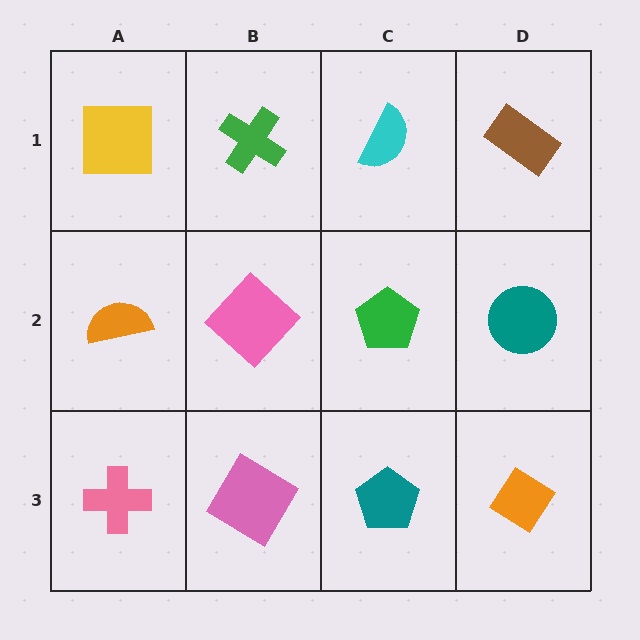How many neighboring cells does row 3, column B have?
3.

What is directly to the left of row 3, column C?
A pink diamond.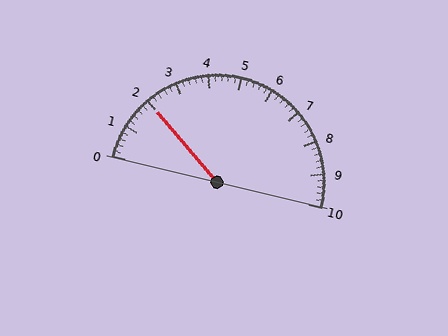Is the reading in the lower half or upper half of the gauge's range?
The reading is in the lower half of the range (0 to 10).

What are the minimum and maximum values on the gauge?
The gauge ranges from 0 to 10.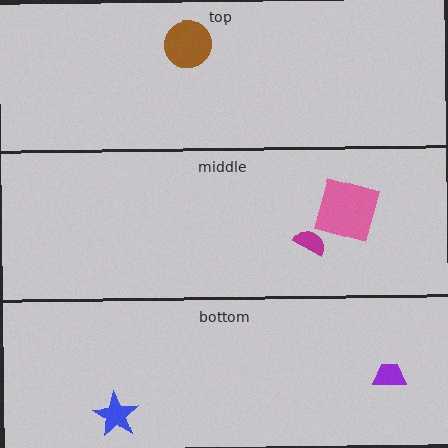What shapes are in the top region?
The brown circle.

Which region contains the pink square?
The middle region.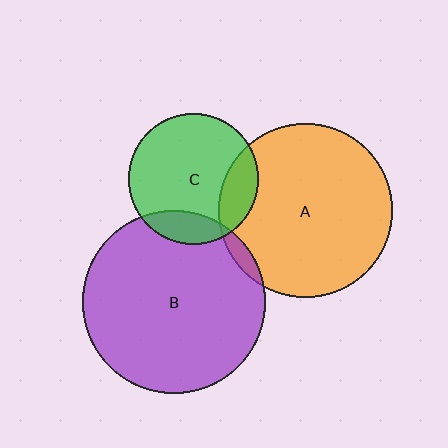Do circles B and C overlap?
Yes.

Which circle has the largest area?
Circle B (purple).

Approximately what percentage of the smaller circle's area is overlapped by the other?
Approximately 15%.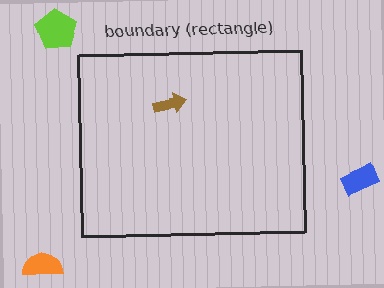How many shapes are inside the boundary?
1 inside, 3 outside.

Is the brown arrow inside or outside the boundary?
Inside.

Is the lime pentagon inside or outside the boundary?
Outside.